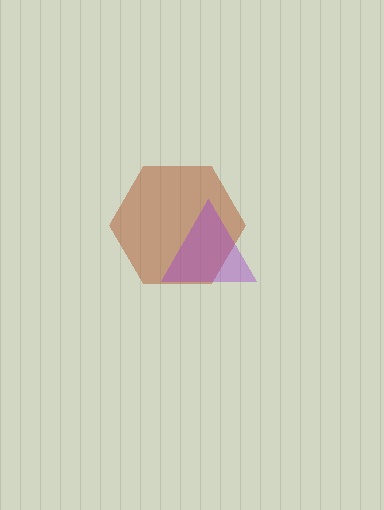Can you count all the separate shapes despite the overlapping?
Yes, there are 2 separate shapes.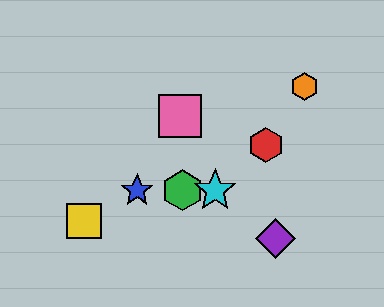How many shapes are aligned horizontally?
3 shapes (the blue star, the green hexagon, the cyan star) are aligned horizontally.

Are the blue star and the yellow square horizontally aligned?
No, the blue star is at y≈190 and the yellow square is at y≈221.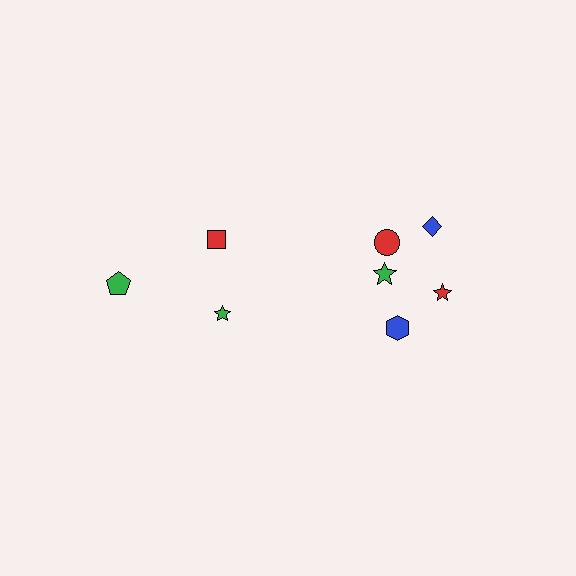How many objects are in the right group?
There are 5 objects.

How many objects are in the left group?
There are 3 objects.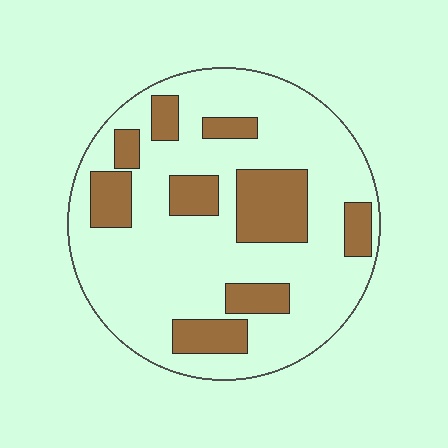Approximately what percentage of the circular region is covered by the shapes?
Approximately 25%.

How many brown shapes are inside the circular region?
9.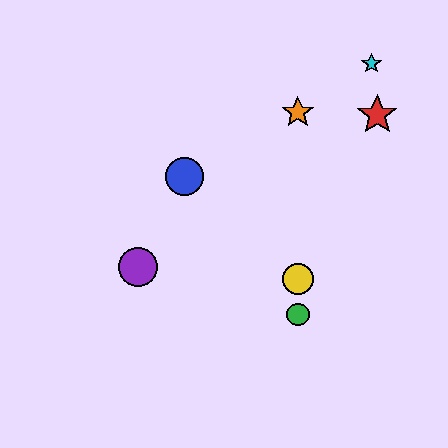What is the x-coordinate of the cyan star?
The cyan star is at x≈372.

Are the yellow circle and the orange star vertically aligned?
Yes, both are at x≈298.